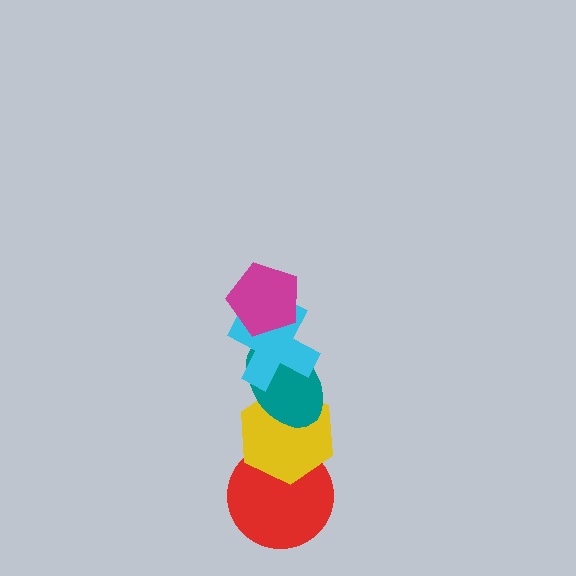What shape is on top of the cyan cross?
The magenta pentagon is on top of the cyan cross.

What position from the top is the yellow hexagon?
The yellow hexagon is 4th from the top.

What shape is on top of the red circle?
The yellow hexagon is on top of the red circle.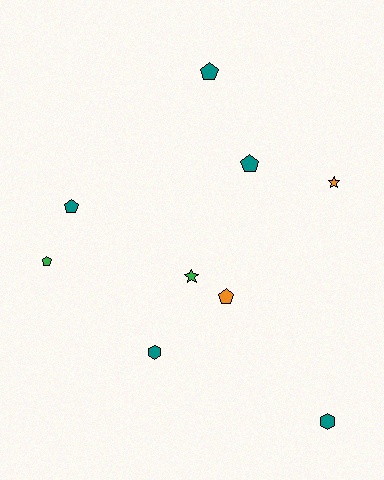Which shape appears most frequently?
Pentagon, with 5 objects.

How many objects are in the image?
There are 9 objects.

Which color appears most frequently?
Teal, with 5 objects.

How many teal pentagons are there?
There are 3 teal pentagons.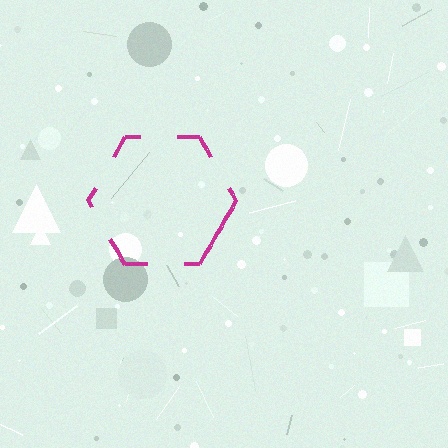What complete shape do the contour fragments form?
The contour fragments form a hexagon.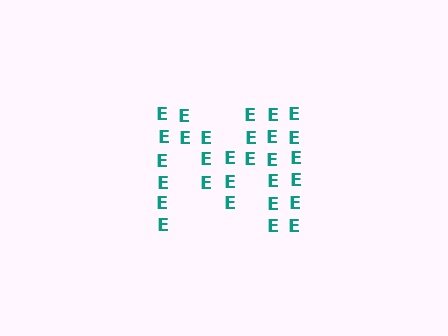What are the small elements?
The small elements are letter E's.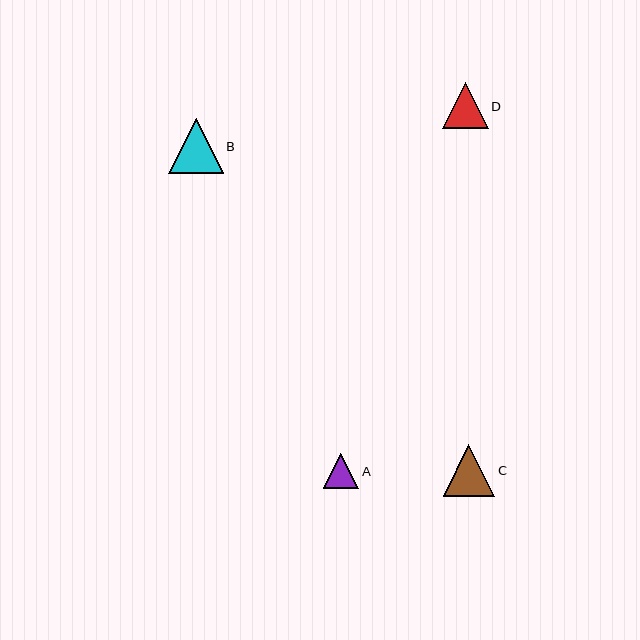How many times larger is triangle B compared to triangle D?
Triangle B is approximately 1.2 times the size of triangle D.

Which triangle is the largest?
Triangle B is the largest with a size of approximately 55 pixels.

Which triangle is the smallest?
Triangle A is the smallest with a size of approximately 35 pixels.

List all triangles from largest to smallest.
From largest to smallest: B, C, D, A.